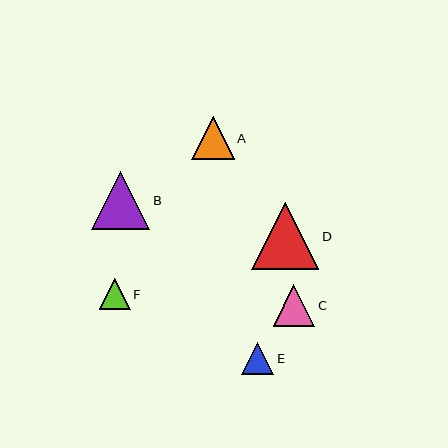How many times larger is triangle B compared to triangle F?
Triangle B is approximately 1.9 times the size of triangle F.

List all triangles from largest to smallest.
From largest to smallest: D, B, A, C, E, F.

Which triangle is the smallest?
Triangle F is the smallest with a size of approximately 31 pixels.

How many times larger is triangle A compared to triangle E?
Triangle A is approximately 1.3 times the size of triangle E.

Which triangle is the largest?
Triangle D is the largest with a size of approximately 67 pixels.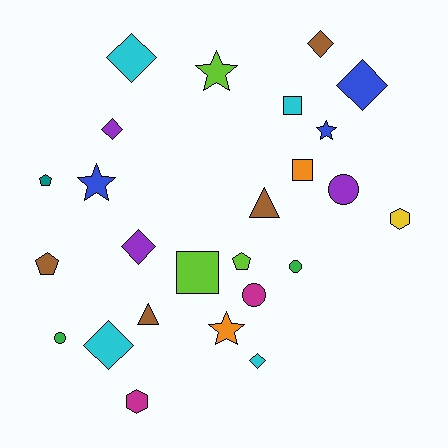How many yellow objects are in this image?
There is 1 yellow object.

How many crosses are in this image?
There are no crosses.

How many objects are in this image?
There are 25 objects.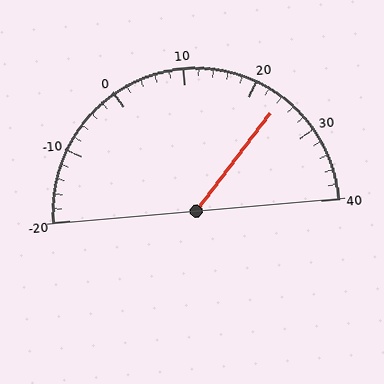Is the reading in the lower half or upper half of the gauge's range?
The reading is in the upper half of the range (-20 to 40).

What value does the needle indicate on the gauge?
The needle indicates approximately 24.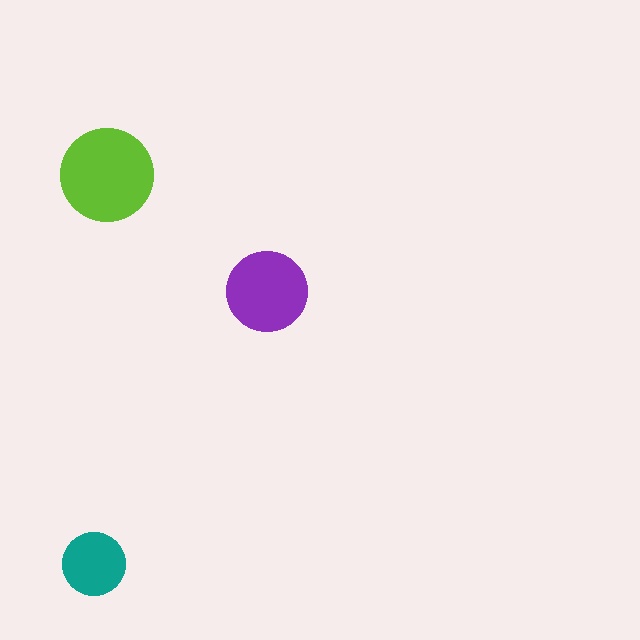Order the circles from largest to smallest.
the lime one, the purple one, the teal one.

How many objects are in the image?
There are 3 objects in the image.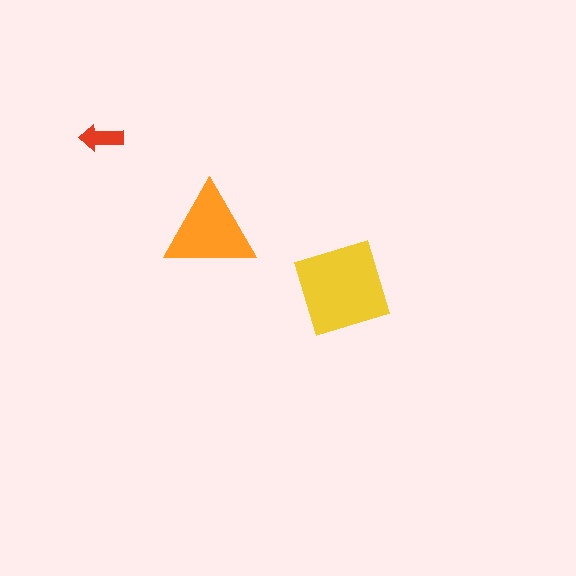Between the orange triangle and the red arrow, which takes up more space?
The orange triangle.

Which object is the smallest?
The red arrow.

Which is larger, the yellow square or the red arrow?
The yellow square.